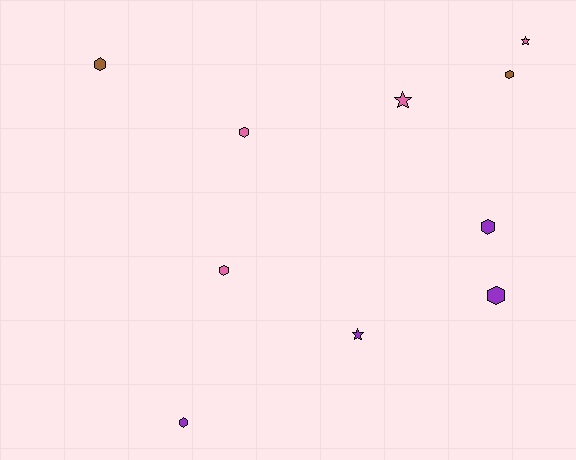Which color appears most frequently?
Pink, with 4 objects.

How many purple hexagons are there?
There are 3 purple hexagons.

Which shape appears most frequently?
Hexagon, with 7 objects.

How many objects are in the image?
There are 10 objects.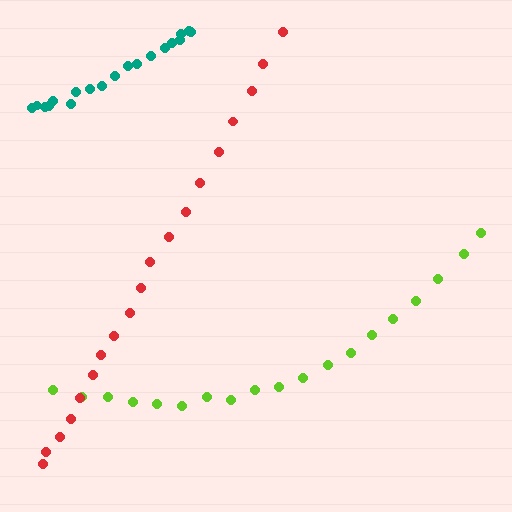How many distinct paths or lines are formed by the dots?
There are 3 distinct paths.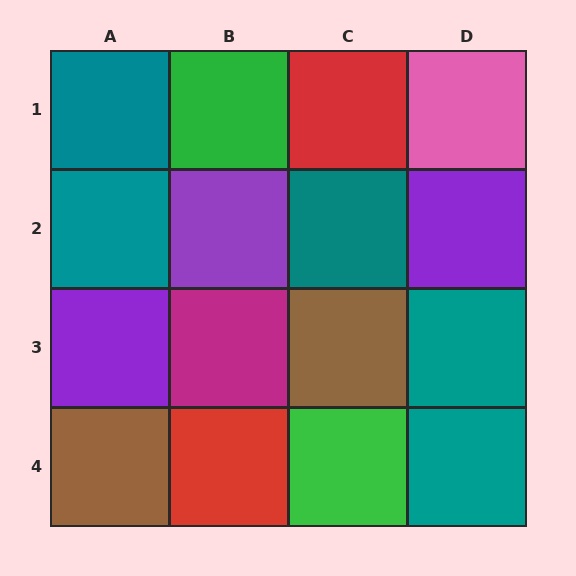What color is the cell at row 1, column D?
Pink.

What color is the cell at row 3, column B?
Magenta.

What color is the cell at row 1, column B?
Green.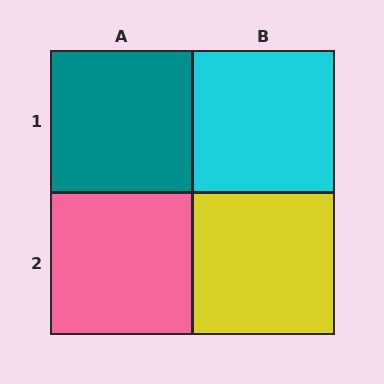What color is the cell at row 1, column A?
Teal.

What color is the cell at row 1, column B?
Cyan.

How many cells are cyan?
1 cell is cyan.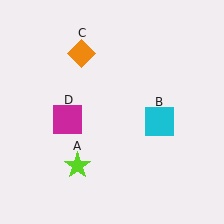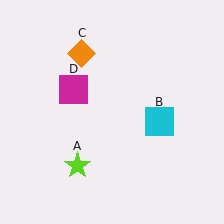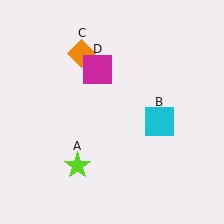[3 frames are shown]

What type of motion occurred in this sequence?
The magenta square (object D) rotated clockwise around the center of the scene.